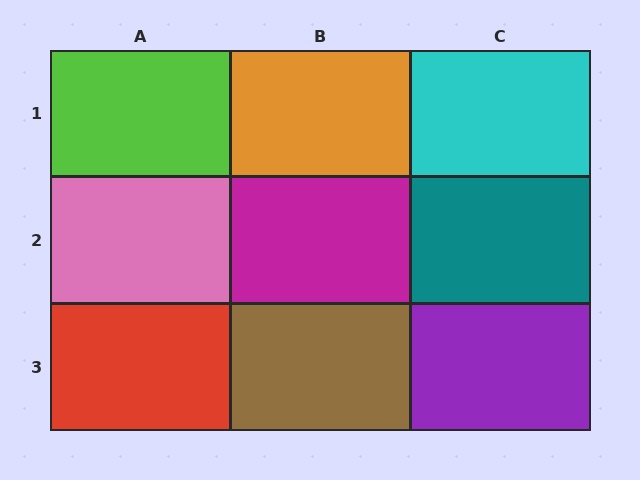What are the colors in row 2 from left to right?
Pink, magenta, teal.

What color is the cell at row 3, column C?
Purple.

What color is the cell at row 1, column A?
Lime.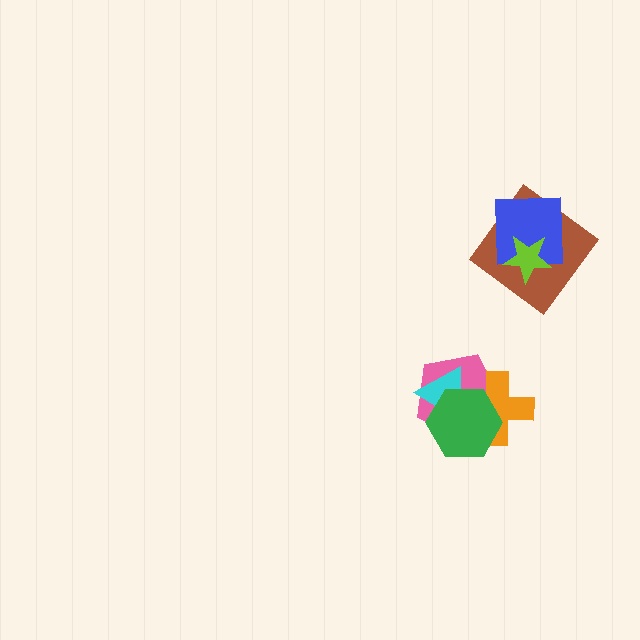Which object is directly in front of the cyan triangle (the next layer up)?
The orange cross is directly in front of the cyan triangle.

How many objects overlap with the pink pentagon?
3 objects overlap with the pink pentagon.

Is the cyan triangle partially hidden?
Yes, it is partially covered by another shape.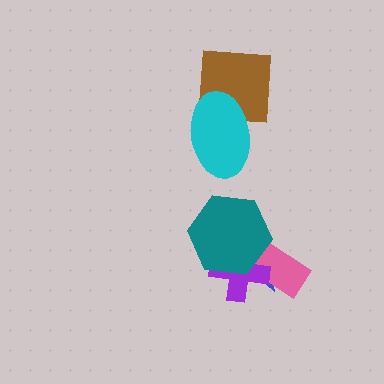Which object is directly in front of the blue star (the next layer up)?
The pink rectangle is directly in front of the blue star.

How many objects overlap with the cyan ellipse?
1 object overlaps with the cyan ellipse.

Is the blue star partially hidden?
Yes, it is partially covered by another shape.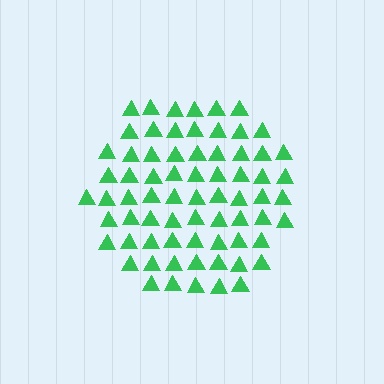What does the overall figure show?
The overall figure shows a hexagon.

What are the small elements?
The small elements are triangles.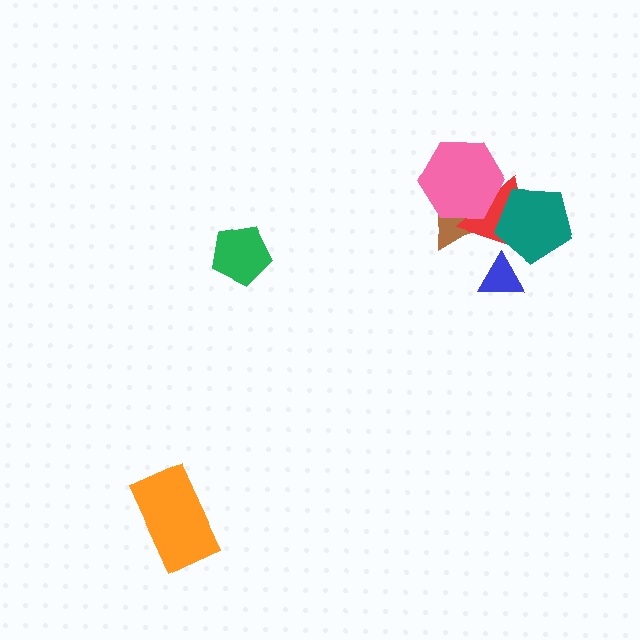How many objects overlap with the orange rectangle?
0 objects overlap with the orange rectangle.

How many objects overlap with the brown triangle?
2 objects overlap with the brown triangle.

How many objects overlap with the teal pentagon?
1 object overlaps with the teal pentagon.